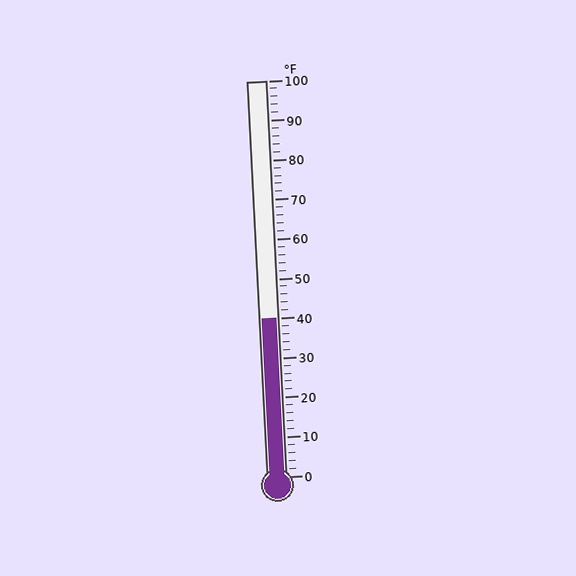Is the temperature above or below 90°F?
The temperature is below 90°F.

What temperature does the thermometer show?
The thermometer shows approximately 40°F.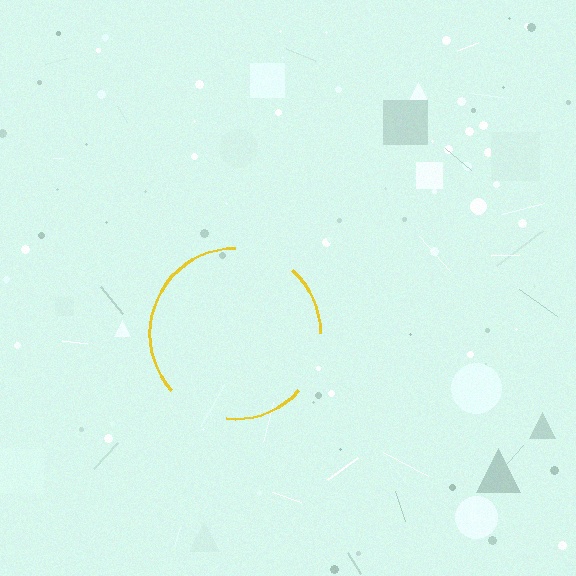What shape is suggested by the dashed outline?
The dashed outline suggests a circle.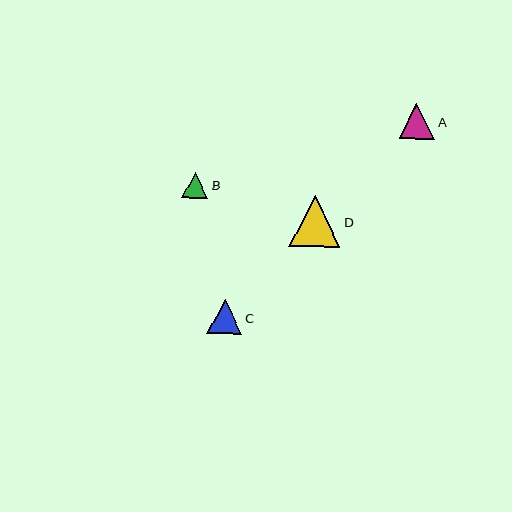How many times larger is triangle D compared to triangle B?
Triangle D is approximately 2.0 times the size of triangle B.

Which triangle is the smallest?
Triangle B is the smallest with a size of approximately 26 pixels.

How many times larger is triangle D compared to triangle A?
Triangle D is approximately 1.4 times the size of triangle A.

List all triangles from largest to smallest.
From largest to smallest: D, A, C, B.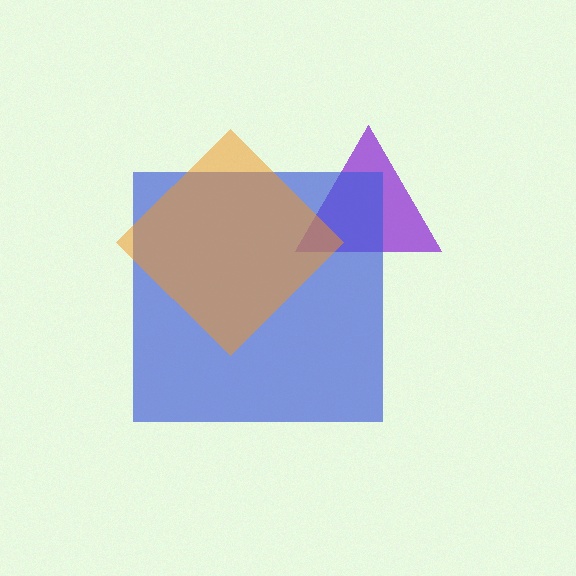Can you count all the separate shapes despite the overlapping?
Yes, there are 3 separate shapes.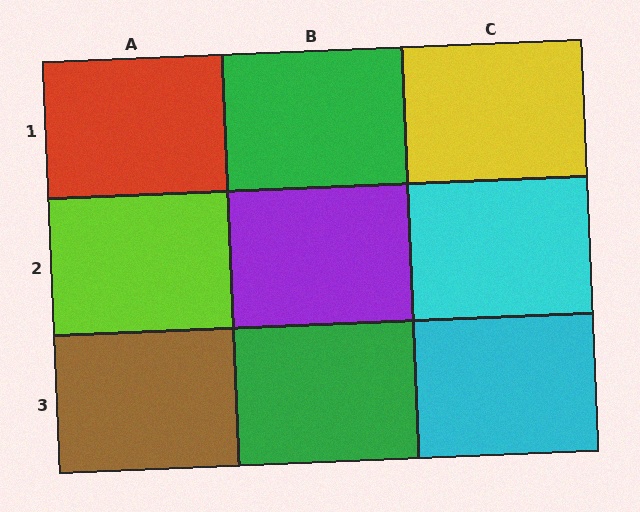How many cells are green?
2 cells are green.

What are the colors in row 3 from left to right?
Brown, green, cyan.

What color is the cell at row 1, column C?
Yellow.